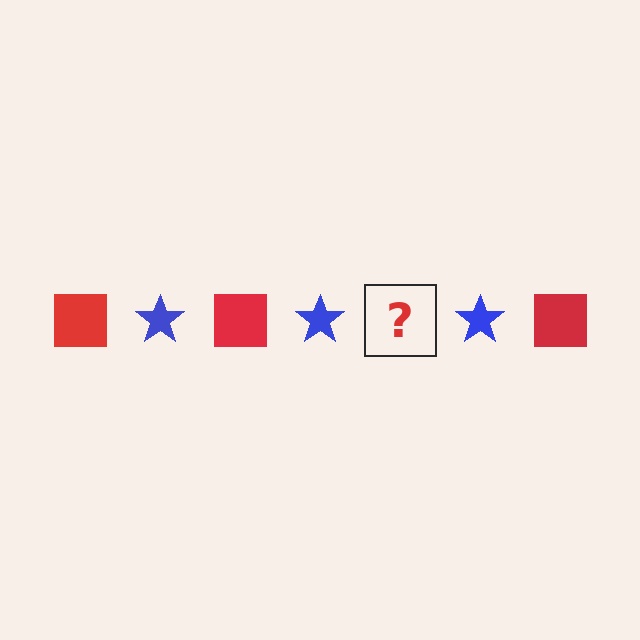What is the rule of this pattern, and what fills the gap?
The rule is that the pattern alternates between red square and blue star. The gap should be filled with a red square.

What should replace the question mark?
The question mark should be replaced with a red square.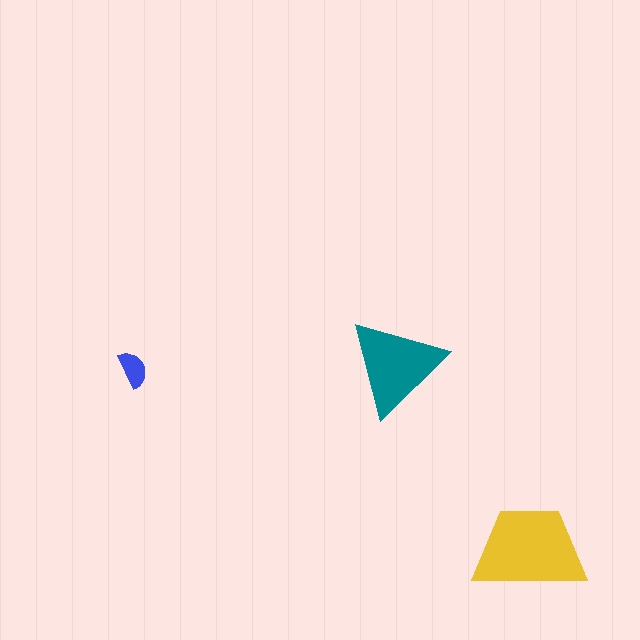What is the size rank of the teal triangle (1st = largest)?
2nd.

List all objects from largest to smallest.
The yellow trapezoid, the teal triangle, the blue semicircle.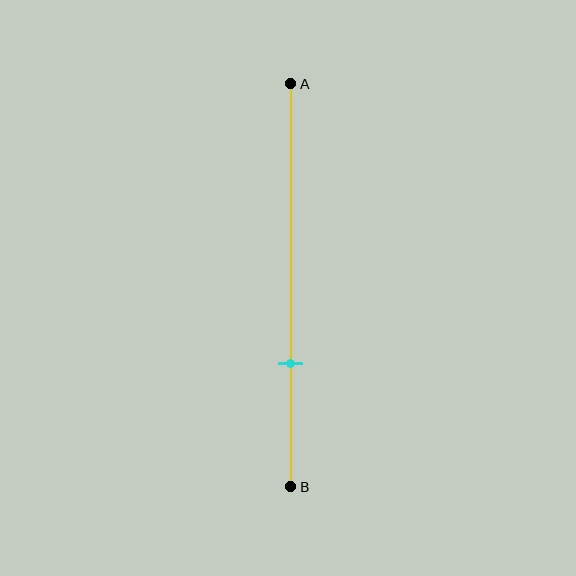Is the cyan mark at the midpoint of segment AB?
No, the mark is at about 70% from A, not at the 50% midpoint.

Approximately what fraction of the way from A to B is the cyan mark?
The cyan mark is approximately 70% of the way from A to B.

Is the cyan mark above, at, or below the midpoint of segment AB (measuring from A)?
The cyan mark is below the midpoint of segment AB.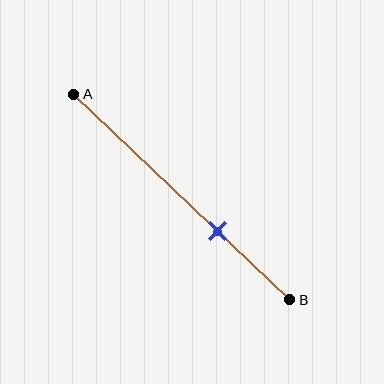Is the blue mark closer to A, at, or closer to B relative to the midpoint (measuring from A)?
The blue mark is closer to point B than the midpoint of segment AB.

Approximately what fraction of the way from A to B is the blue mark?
The blue mark is approximately 65% of the way from A to B.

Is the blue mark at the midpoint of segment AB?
No, the mark is at about 65% from A, not at the 50% midpoint.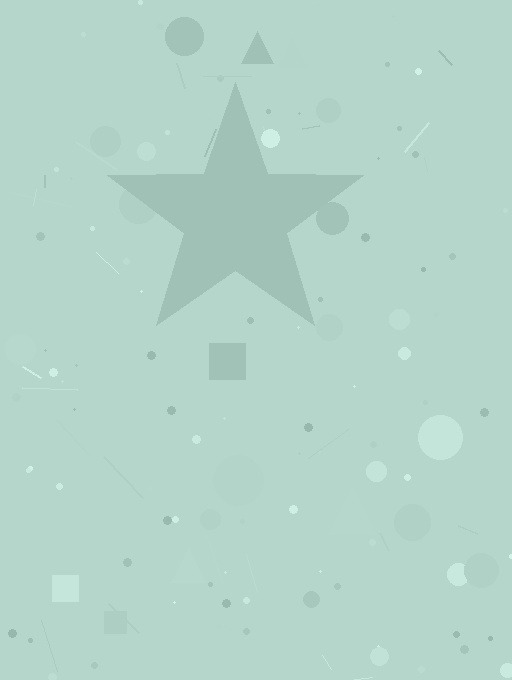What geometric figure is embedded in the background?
A star is embedded in the background.